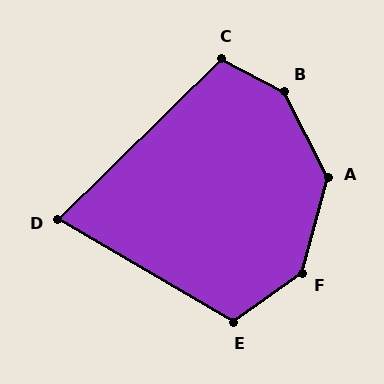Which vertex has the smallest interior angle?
D, at approximately 75 degrees.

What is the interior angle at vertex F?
Approximately 141 degrees (obtuse).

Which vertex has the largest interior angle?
B, at approximately 144 degrees.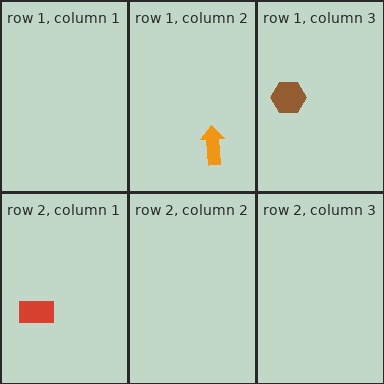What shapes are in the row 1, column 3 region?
The brown hexagon.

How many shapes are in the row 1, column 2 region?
1.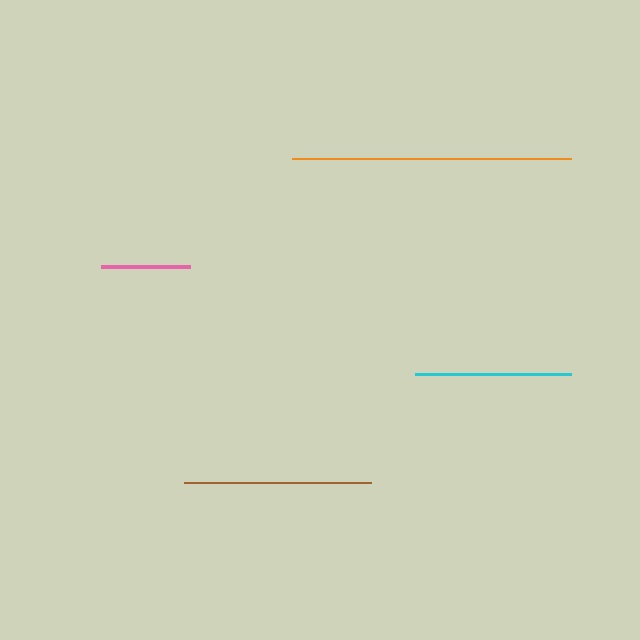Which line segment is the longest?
The orange line is the longest at approximately 279 pixels.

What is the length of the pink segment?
The pink segment is approximately 89 pixels long.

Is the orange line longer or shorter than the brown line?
The orange line is longer than the brown line.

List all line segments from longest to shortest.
From longest to shortest: orange, brown, cyan, pink.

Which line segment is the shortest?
The pink line is the shortest at approximately 89 pixels.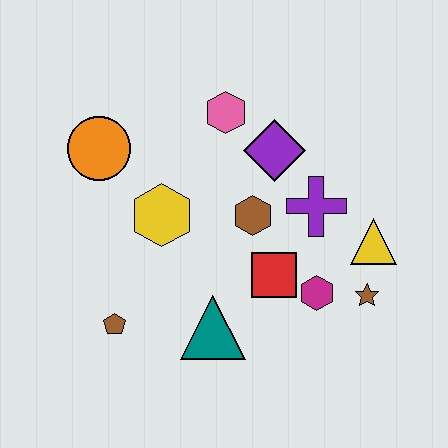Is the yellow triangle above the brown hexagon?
No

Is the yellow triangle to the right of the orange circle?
Yes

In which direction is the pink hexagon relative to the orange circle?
The pink hexagon is to the right of the orange circle.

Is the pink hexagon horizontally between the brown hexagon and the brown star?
No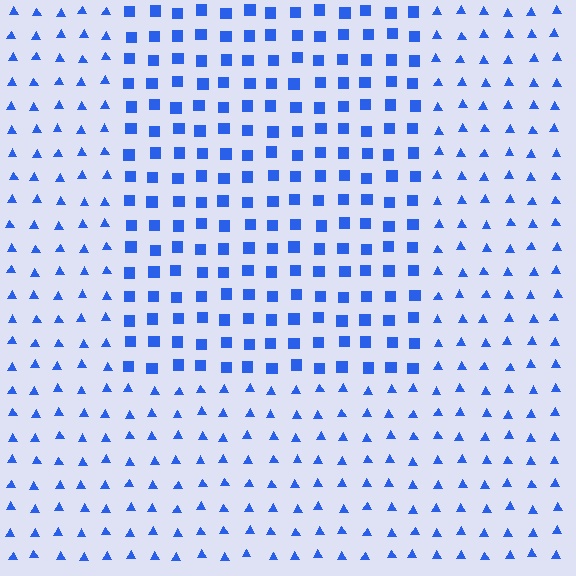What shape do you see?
I see a rectangle.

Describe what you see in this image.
The image is filled with small blue elements arranged in a uniform grid. A rectangle-shaped region contains squares, while the surrounding area contains triangles. The boundary is defined purely by the change in element shape.